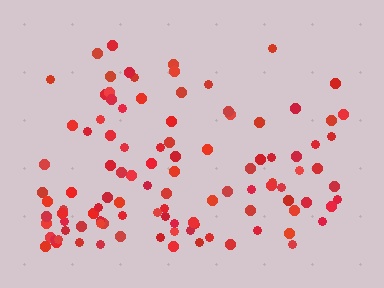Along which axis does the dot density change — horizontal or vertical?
Vertical.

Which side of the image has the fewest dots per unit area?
The top.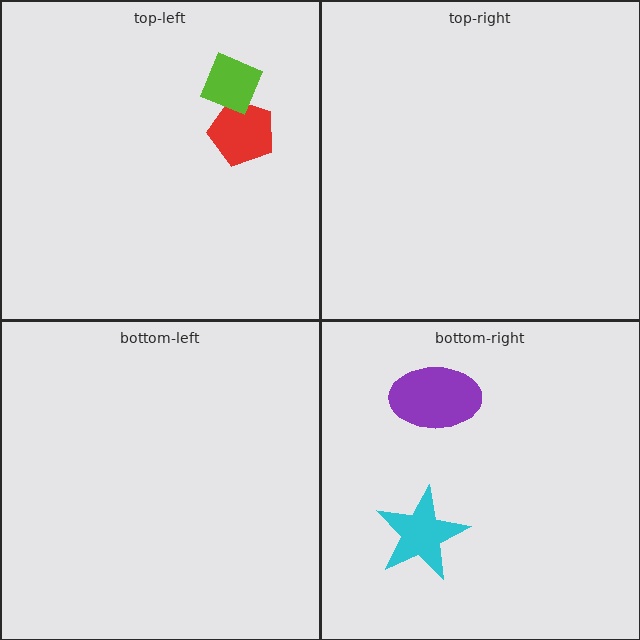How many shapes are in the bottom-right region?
2.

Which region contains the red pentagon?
The top-left region.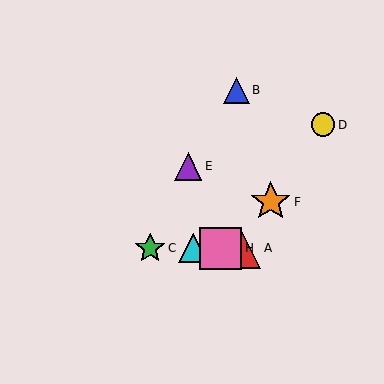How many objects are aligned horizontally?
4 objects (A, C, G, H) are aligned horizontally.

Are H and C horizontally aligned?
Yes, both are at y≈248.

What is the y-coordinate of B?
Object B is at y≈90.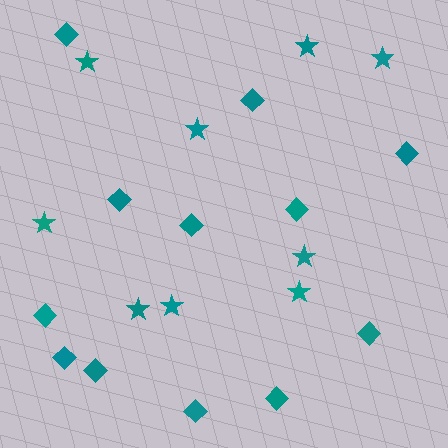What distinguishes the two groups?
There are 2 groups: one group of stars (9) and one group of diamonds (12).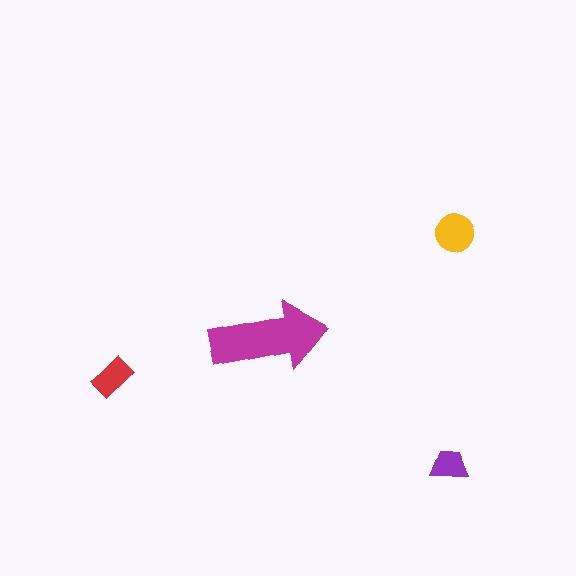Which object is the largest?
The magenta arrow.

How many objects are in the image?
There are 4 objects in the image.